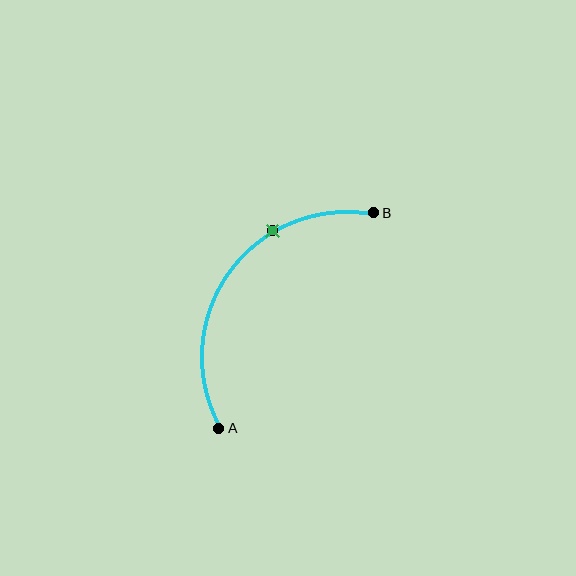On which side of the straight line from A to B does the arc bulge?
The arc bulges above and to the left of the straight line connecting A and B.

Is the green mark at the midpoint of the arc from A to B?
No. The green mark lies on the arc but is closer to endpoint B. The arc midpoint would be at the point on the curve equidistant along the arc from both A and B.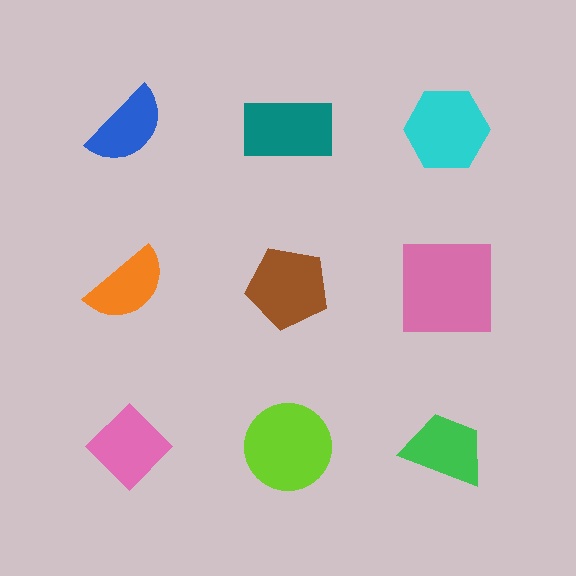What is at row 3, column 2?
A lime circle.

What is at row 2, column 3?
A pink square.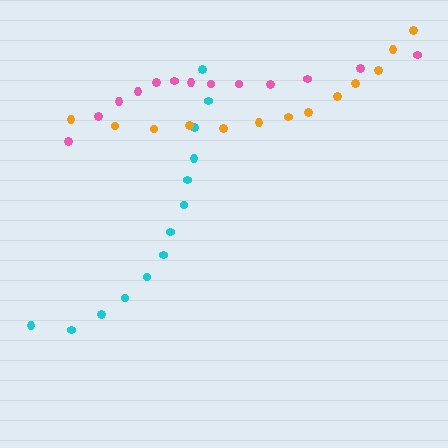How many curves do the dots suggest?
There are 3 distinct paths.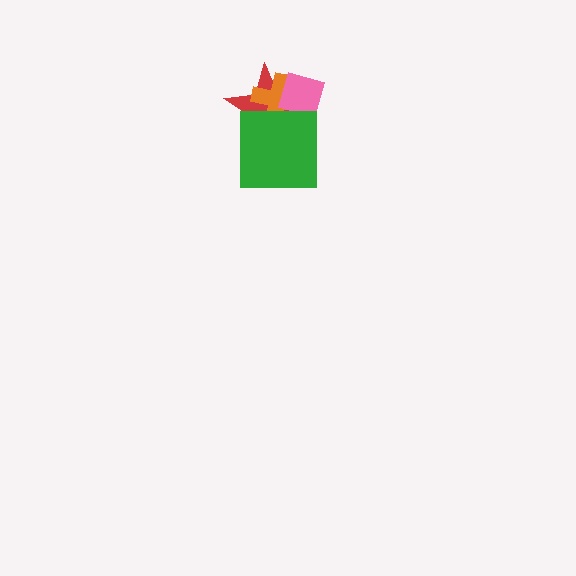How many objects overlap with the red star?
3 objects overlap with the red star.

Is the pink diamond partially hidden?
No, no other shape covers it.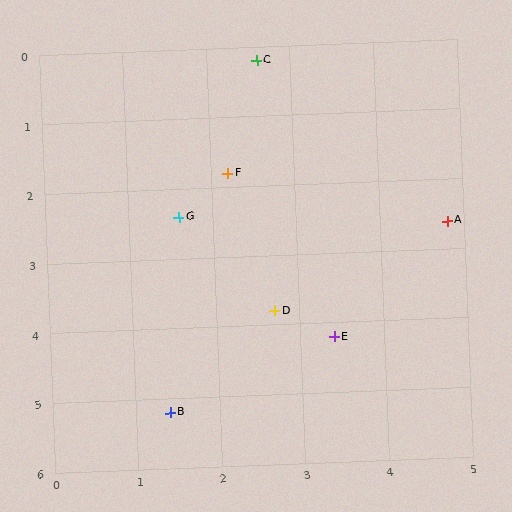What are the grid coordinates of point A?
Point A is at approximately (4.8, 2.6).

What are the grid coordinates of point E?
Point E is at approximately (3.4, 4.2).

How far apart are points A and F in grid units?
Points A and F are about 2.7 grid units apart.